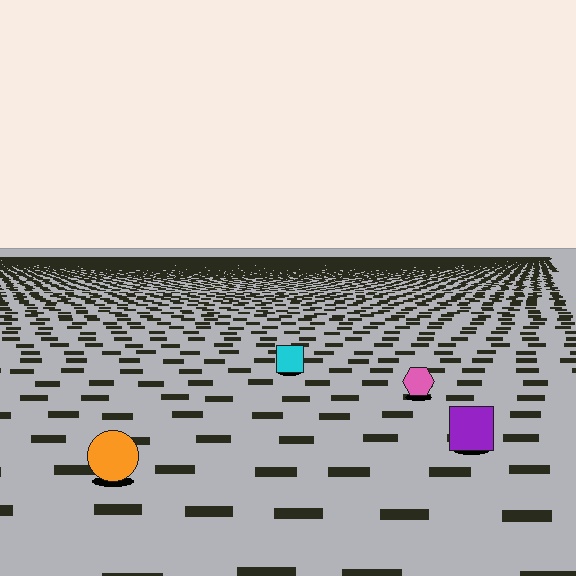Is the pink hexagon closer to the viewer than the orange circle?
No. The orange circle is closer — you can tell from the texture gradient: the ground texture is coarser near it.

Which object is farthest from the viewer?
The cyan square is farthest from the viewer. It appears smaller and the ground texture around it is denser.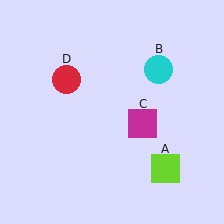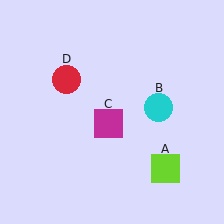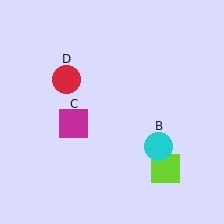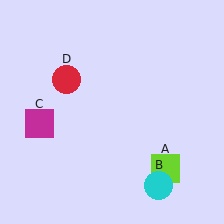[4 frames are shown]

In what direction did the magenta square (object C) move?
The magenta square (object C) moved left.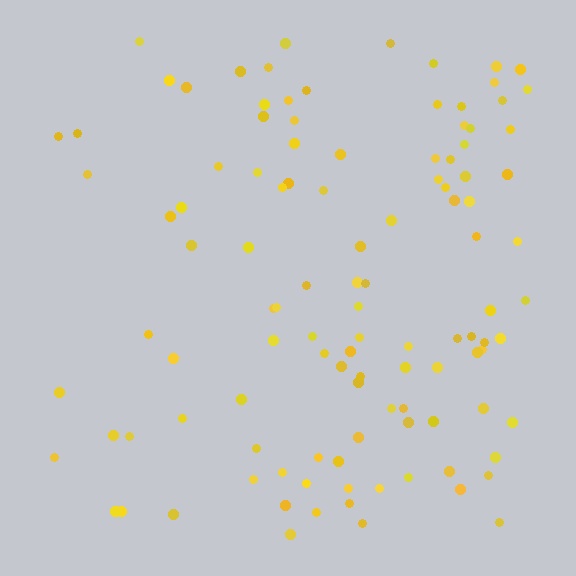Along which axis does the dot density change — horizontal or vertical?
Horizontal.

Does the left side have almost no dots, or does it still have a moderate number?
Still a moderate number, just noticeably fewer than the right.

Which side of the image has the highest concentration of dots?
The right.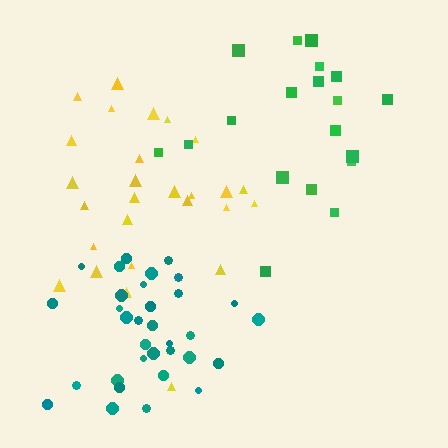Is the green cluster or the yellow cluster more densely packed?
Yellow.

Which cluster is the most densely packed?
Teal.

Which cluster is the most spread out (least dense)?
Green.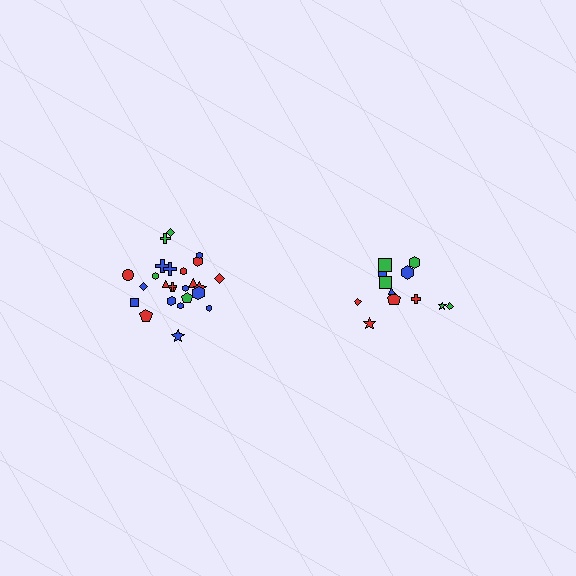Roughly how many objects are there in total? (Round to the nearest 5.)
Roughly 35 objects in total.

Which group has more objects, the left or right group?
The left group.